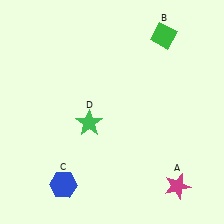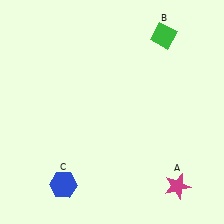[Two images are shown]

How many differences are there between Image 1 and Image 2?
There is 1 difference between the two images.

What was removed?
The green star (D) was removed in Image 2.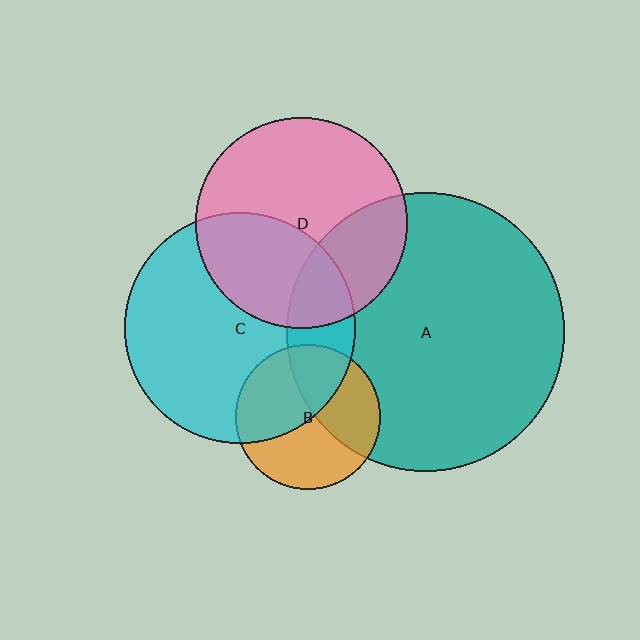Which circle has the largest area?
Circle A (teal).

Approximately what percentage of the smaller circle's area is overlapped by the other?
Approximately 45%.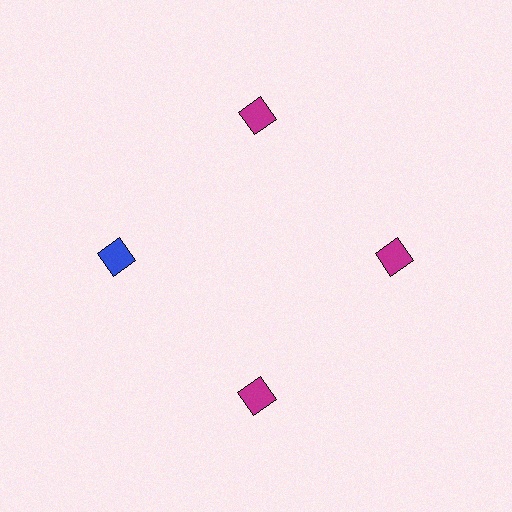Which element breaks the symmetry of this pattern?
The blue diamond at roughly the 9 o'clock position breaks the symmetry. All other shapes are magenta diamonds.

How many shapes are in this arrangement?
There are 4 shapes arranged in a ring pattern.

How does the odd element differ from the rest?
It has a different color: blue instead of magenta.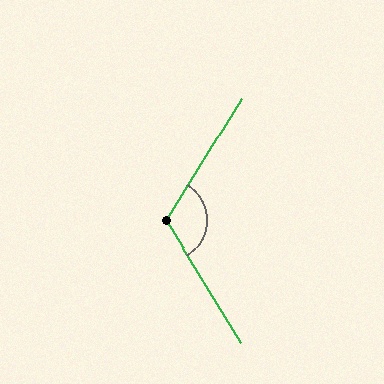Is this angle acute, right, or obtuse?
It is obtuse.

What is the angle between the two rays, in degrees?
Approximately 117 degrees.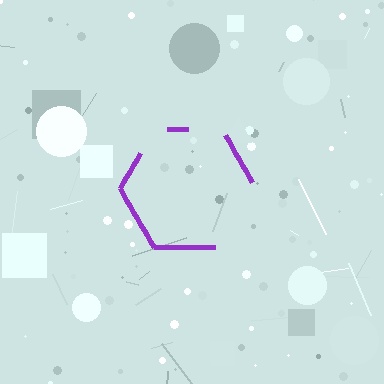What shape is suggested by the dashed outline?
The dashed outline suggests a hexagon.